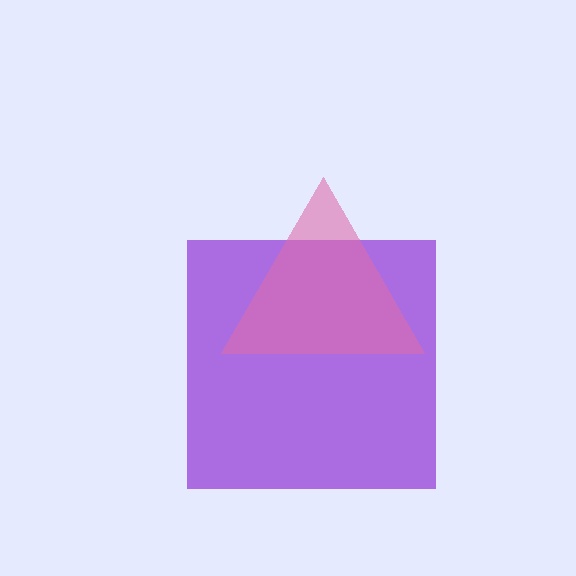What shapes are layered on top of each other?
The layered shapes are: a purple square, a pink triangle.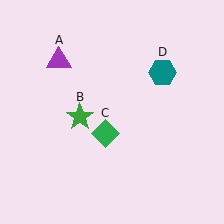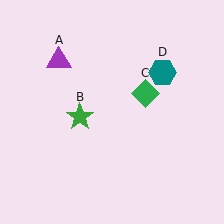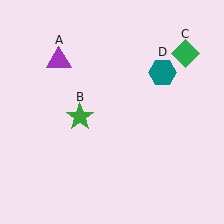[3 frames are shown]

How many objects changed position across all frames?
1 object changed position: green diamond (object C).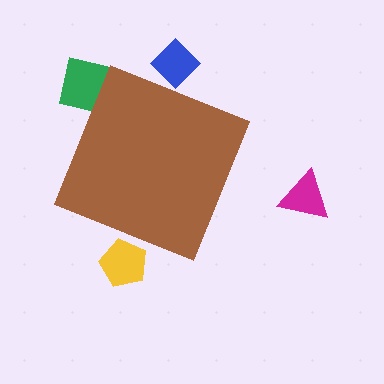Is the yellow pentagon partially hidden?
Yes, the yellow pentagon is partially hidden behind the brown diamond.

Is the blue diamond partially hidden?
Yes, the blue diamond is partially hidden behind the brown diamond.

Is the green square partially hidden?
Yes, the green square is partially hidden behind the brown diamond.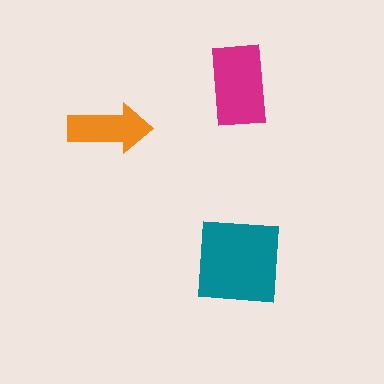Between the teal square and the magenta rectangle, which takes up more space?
The teal square.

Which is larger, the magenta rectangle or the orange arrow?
The magenta rectangle.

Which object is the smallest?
The orange arrow.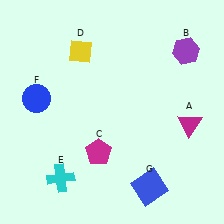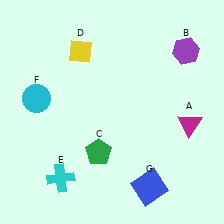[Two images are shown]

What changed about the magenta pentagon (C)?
In Image 1, C is magenta. In Image 2, it changed to green.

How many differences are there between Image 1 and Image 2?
There are 2 differences between the two images.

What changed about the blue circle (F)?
In Image 1, F is blue. In Image 2, it changed to cyan.